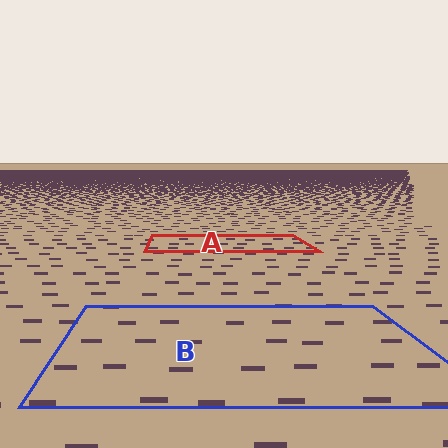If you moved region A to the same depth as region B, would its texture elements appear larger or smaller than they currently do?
They would appear larger. At a closer depth, the same texture elements are projected at a bigger on-screen size.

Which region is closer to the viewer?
Region B is closer. The texture elements there are larger and more spread out.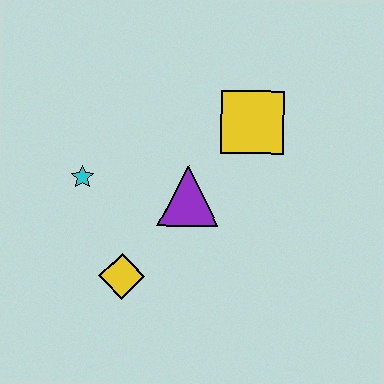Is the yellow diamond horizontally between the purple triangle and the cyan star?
Yes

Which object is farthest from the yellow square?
The yellow diamond is farthest from the yellow square.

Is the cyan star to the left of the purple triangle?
Yes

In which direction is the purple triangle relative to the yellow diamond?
The purple triangle is above the yellow diamond.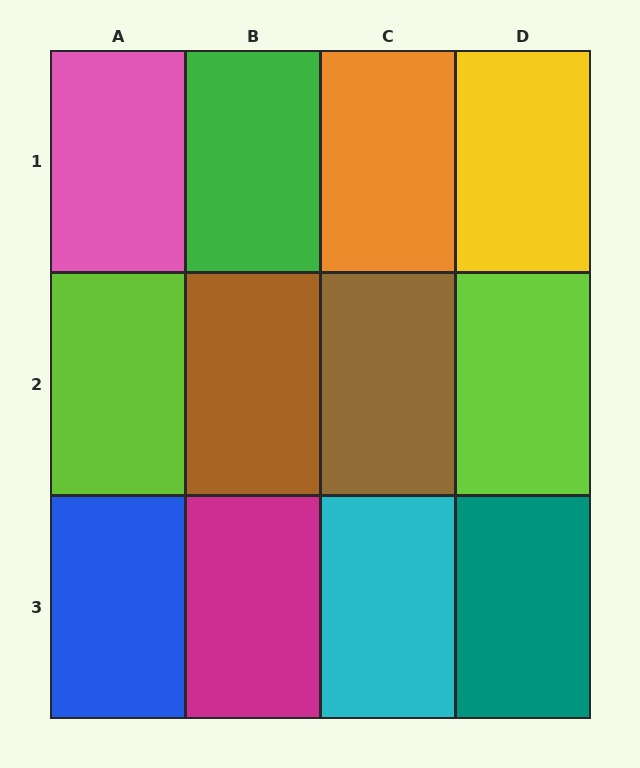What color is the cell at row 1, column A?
Pink.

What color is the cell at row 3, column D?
Teal.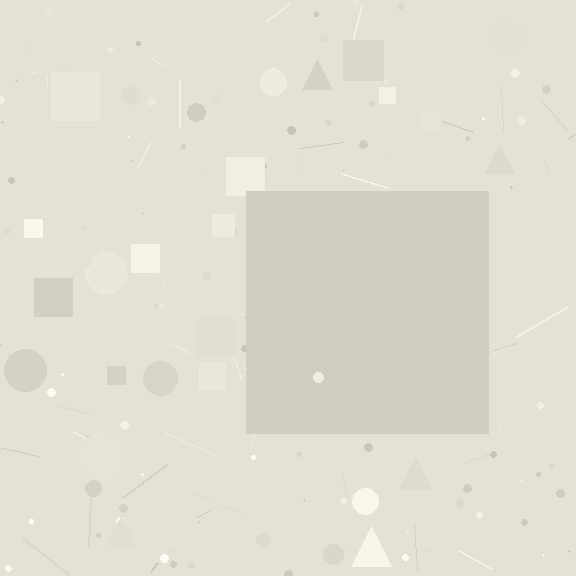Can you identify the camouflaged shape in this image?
The camouflaged shape is a square.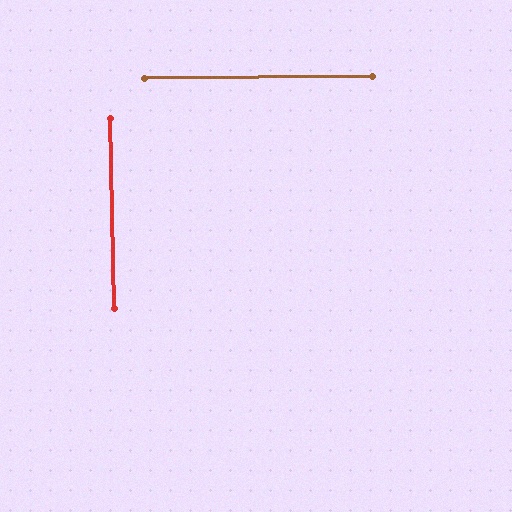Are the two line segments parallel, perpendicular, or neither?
Perpendicular — they meet at approximately 89°.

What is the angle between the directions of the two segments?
Approximately 89 degrees.